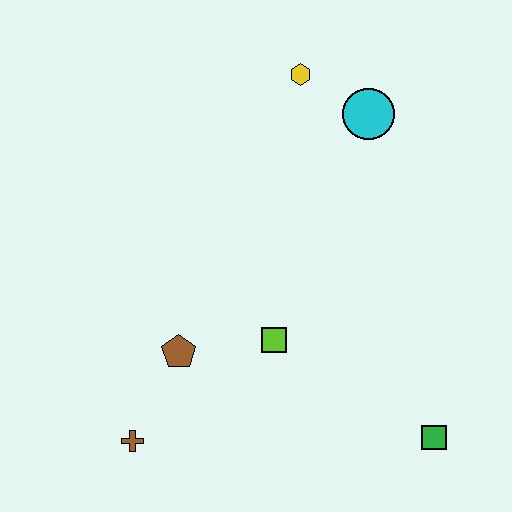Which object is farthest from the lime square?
The yellow hexagon is farthest from the lime square.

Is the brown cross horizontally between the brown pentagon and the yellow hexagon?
No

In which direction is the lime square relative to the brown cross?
The lime square is to the right of the brown cross.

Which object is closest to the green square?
The lime square is closest to the green square.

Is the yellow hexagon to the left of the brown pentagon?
No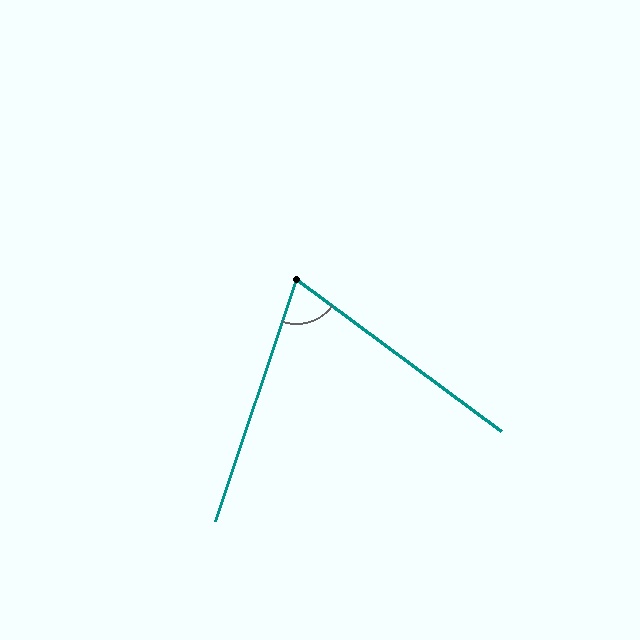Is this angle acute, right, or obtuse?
It is acute.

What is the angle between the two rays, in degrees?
Approximately 72 degrees.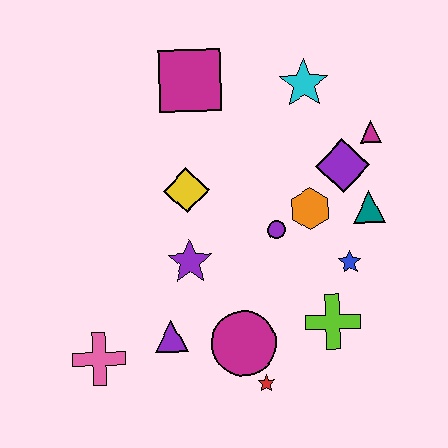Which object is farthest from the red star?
The magenta square is farthest from the red star.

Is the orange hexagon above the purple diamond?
No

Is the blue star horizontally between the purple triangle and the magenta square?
No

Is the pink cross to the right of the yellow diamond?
No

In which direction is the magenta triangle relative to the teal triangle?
The magenta triangle is above the teal triangle.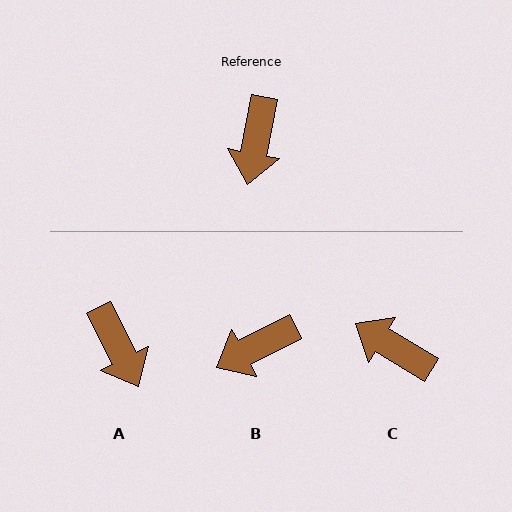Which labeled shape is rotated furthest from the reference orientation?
C, about 110 degrees away.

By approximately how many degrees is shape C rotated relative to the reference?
Approximately 110 degrees clockwise.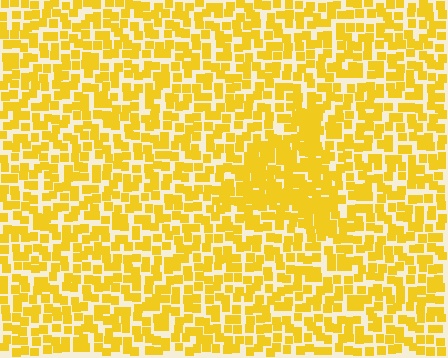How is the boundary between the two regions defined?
The boundary is defined by a change in element density (approximately 1.7x ratio). All elements are the same color, size, and shape.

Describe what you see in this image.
The image contains small yellow elements arranged at two different densities. A triangle-shaped region is visible where the elements are more densely packed than the surrounding area.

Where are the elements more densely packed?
The elements are more densely packed inside the triangle boundary.